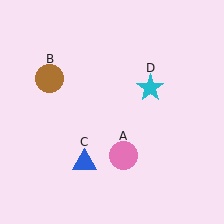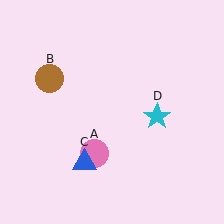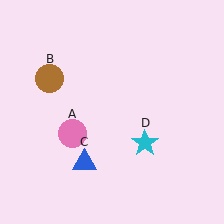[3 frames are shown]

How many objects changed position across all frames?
2 objects changed position: pink circle (object A), cyan star (object D).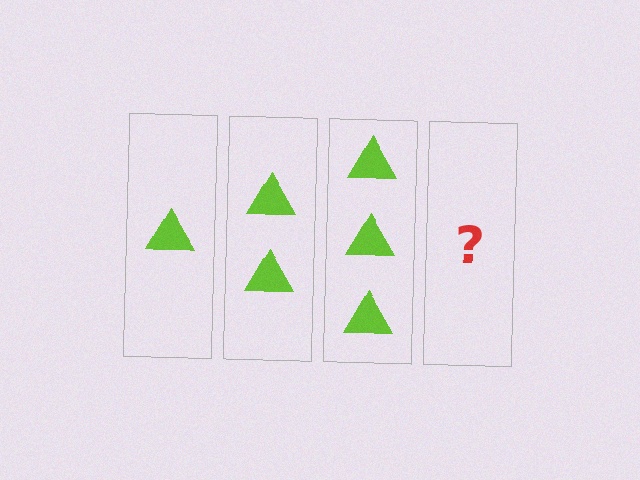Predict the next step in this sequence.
The next step is 4 triangles.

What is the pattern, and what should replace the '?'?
The pattern is that each step adds one more triangle. The '?' should be 4 triangles.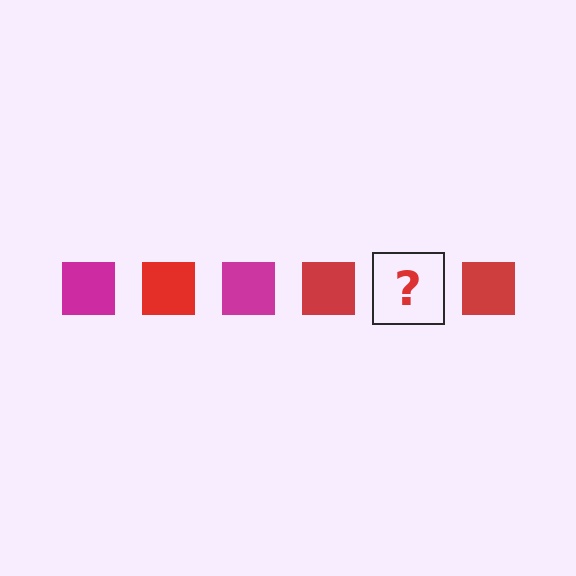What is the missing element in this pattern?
The missing element is a magenta square.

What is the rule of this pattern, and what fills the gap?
The rule is that the pattern cycles through magenta, red squares. The gap should be filled with a magenta square.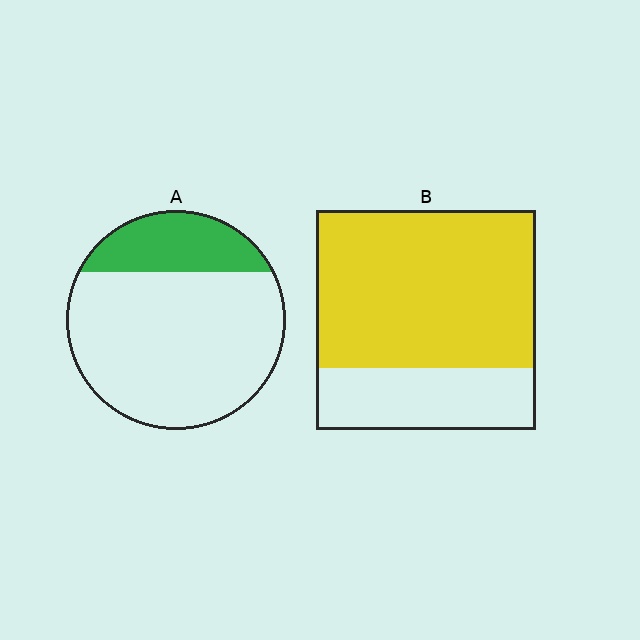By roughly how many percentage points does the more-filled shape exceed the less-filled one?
By roughly 50 percentage points (B over A).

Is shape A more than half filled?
No.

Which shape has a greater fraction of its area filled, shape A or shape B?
Shape B.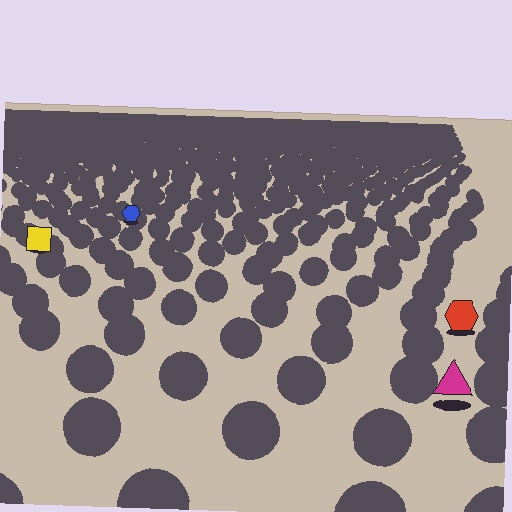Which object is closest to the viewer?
The magenta triangle is closest. The texture marks near it are larger and more spread out.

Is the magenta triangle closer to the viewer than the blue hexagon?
Yes. The magenta triangle is closer — you can tell from the texture gradient: the ground texture is coarser near it.